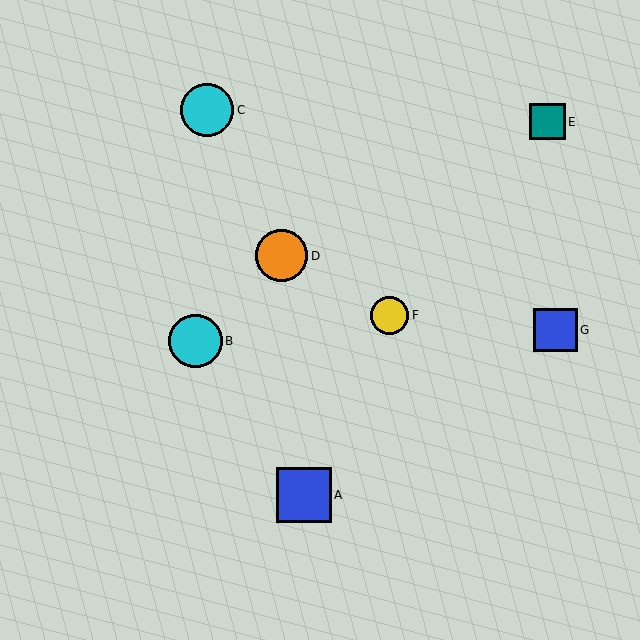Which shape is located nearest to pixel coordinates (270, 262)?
The orange circle (labeled D) at (282, 256) is nearest to that location.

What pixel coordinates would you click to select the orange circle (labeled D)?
Click at (282, 256) to select the orange circle D.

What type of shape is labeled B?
Shape B is a cyan circle.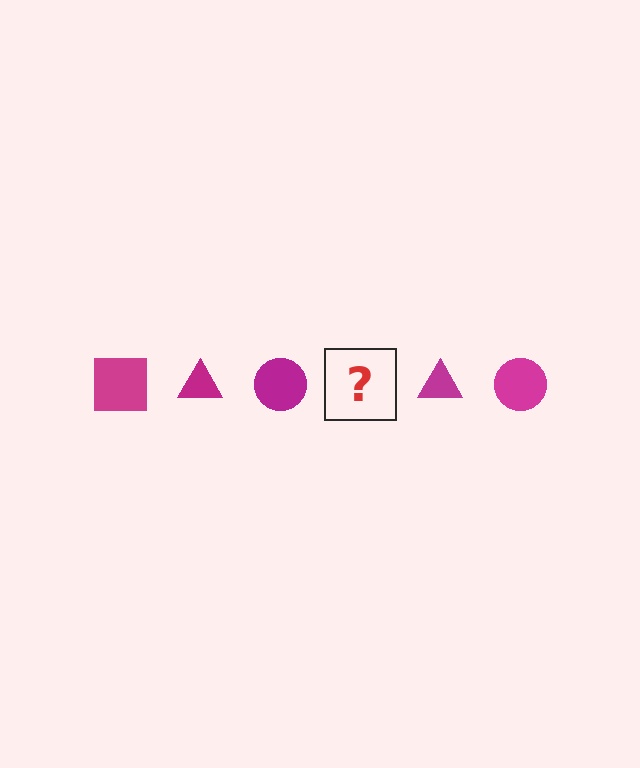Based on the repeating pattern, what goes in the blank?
The blank should be a magenta square.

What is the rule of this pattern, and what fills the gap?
The rule is that the pattern cycles through square, triangle, circle shapes in magenta. The gap should be filled with a magenta square.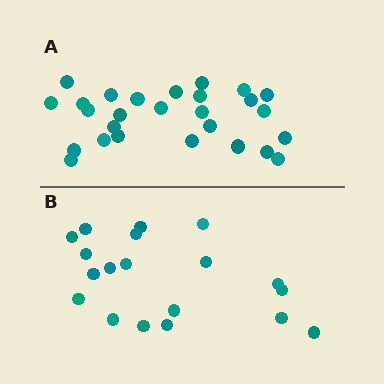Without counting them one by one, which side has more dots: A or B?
Region A (the top region) has more dots.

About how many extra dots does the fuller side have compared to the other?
Region A has roughly 8 or so more dots than region B.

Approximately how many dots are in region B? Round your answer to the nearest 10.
About 20 dots. (The exact count is 19, which rounds to 20.)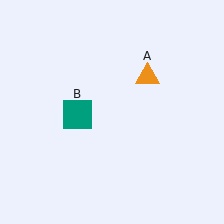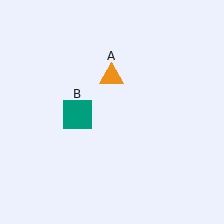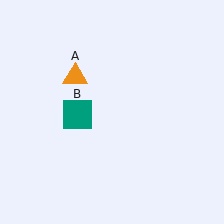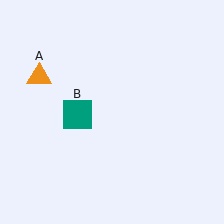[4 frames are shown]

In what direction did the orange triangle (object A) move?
The orange triangle (object A) moved left.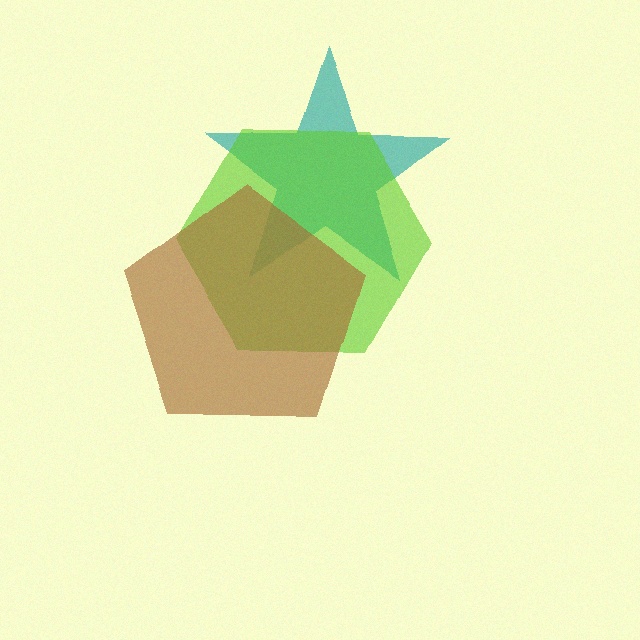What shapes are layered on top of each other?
The layered shapes are: a teal star, a lime hexagon, a brown pentagon.